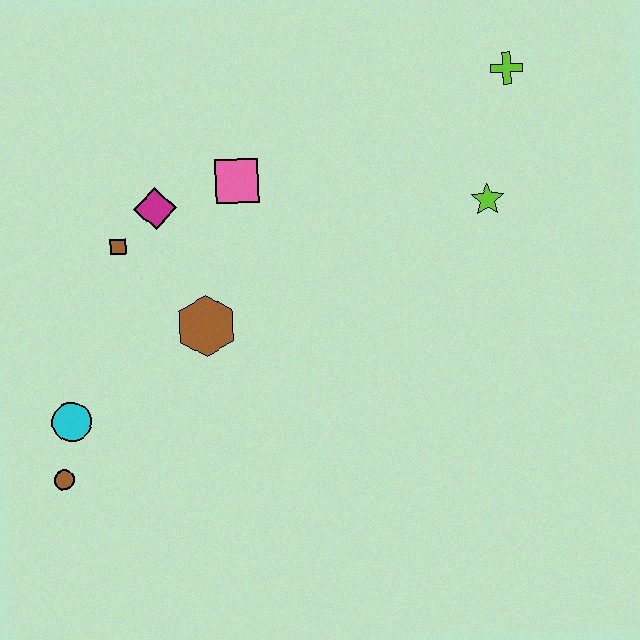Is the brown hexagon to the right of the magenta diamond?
Yes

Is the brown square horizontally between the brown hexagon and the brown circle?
Yes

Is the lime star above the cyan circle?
Yes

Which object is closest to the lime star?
The lime cross is closest to the lime star.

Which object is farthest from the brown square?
The lime cross is farthest from the brown square.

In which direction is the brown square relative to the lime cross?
The brown square is to the left of the lime cross.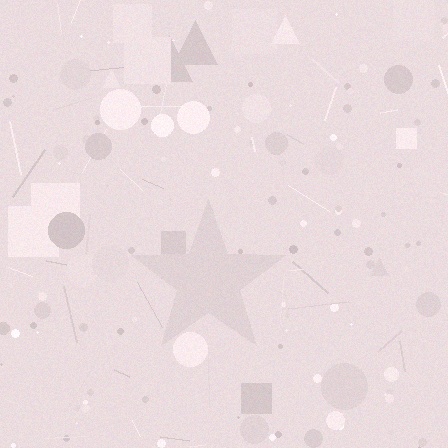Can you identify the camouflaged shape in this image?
The camouflaged shape is a star.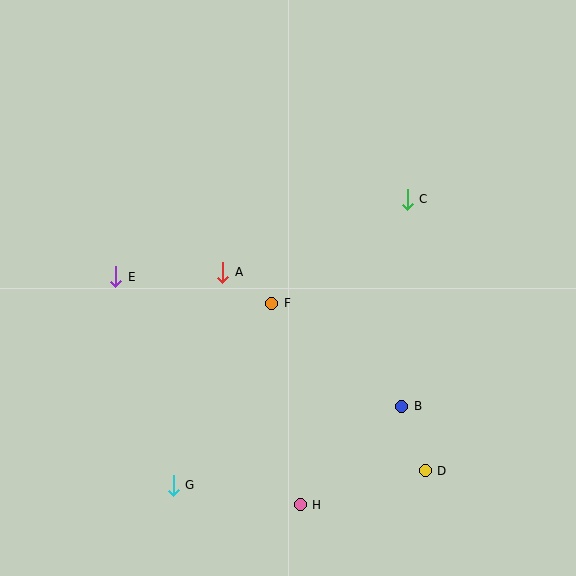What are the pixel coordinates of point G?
Point G is at (173, 485).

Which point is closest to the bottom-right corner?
Point D is closest to the bottom-right corner.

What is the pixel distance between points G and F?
The distance between G and F is 207 pixels.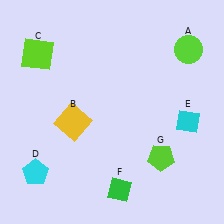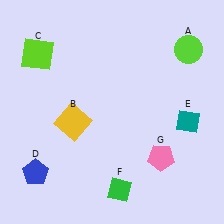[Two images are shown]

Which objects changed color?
D changed from cyan to blue. E changed from cyan to teal. G changed from lime to pink.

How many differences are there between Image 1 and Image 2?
There are 3 differences between the two images.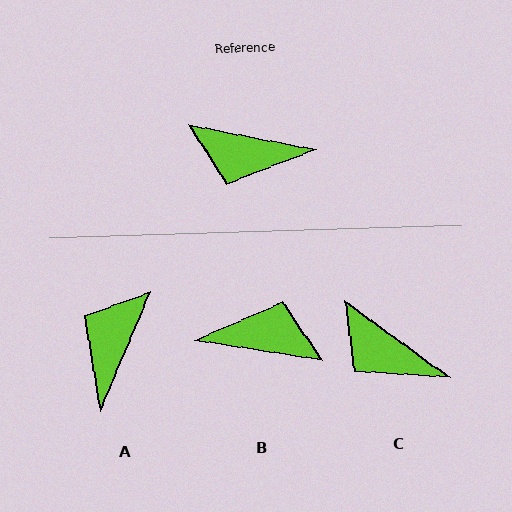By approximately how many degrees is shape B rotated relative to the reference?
Approximately 178 degrees clockwise.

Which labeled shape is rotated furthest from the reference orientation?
B, about 178 degrees away.